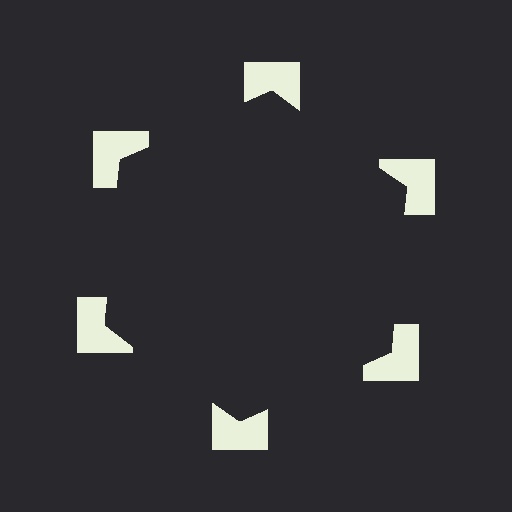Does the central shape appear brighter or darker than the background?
It typically appears slightly darker than the background, even though no actual brightness change is drawn.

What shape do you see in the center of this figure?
An illusory hexagon — its edges are inferred from the aligned wedge cuts in the notched squares, not physically drawn.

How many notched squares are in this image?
There are 6 — one at each vertex of the illusory hexagon.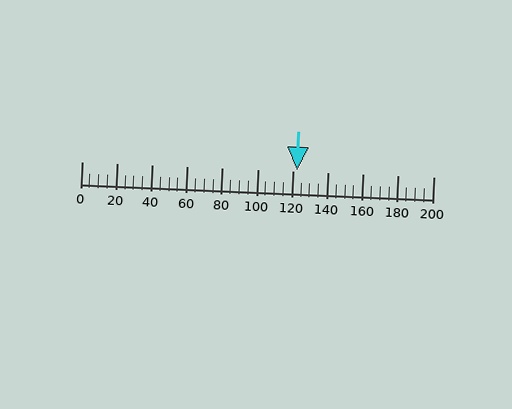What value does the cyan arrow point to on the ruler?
The cyan arrow points to approximately 123.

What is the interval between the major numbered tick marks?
The major tick marks are spaced 20 units apart.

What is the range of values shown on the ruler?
The ruler shows values from 0 to 200.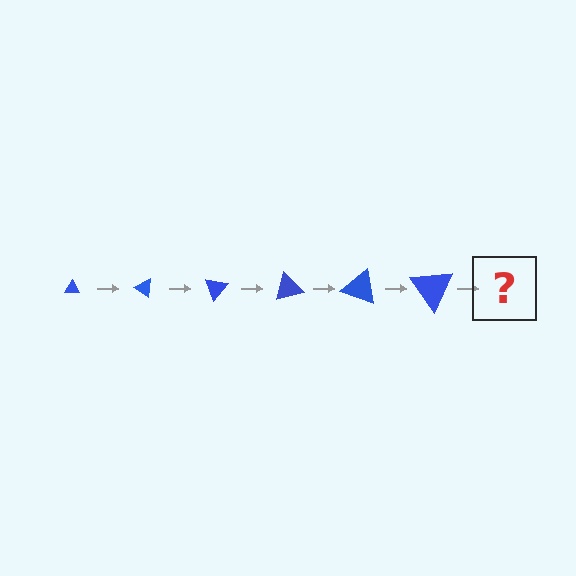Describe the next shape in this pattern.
It should be a triangle, larger than the previous one and rotated 210 degrees from the start.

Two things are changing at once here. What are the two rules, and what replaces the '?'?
The two rules are that the triangle grows larger each step and it rotates 35 degrees each step. The '?' should be a triangle, larger than the previous one and rotated 210 degrees from the start.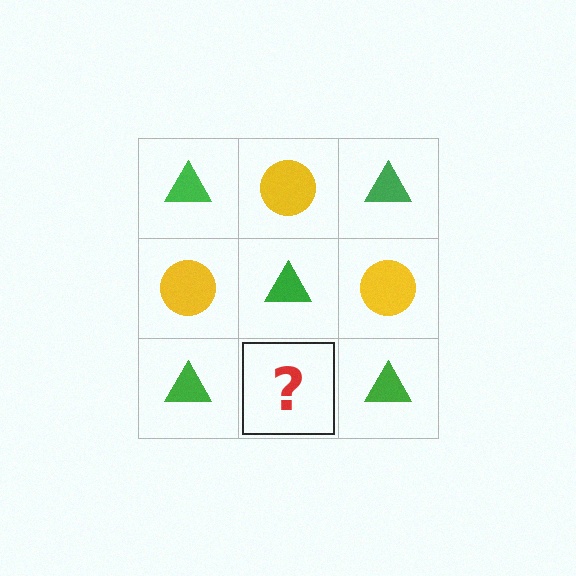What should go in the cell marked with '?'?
The missing cell should contain a yellow circle.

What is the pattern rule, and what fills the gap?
The rule is that it alternates green triangle and yellow circle in a checkerboard pattern. The gap should be filled with a yellow circle.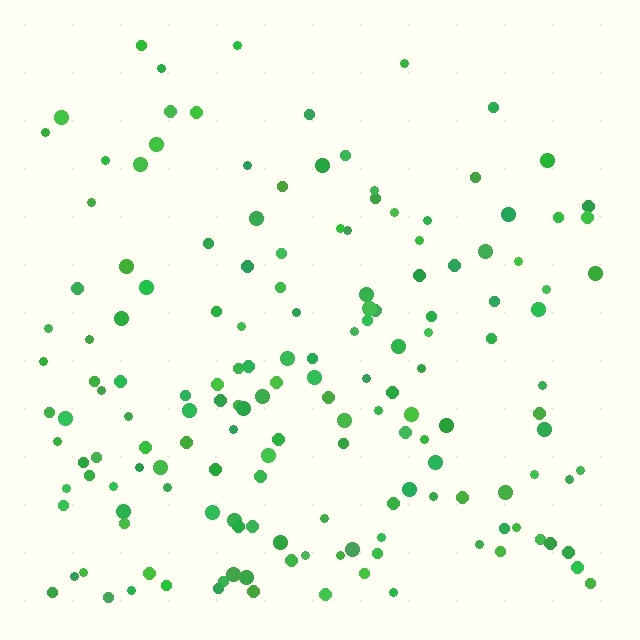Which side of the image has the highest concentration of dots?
The bottom.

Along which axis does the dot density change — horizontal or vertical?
Vertical.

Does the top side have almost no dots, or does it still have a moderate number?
Still a moderate number, just noticeably fewer than the bottom.